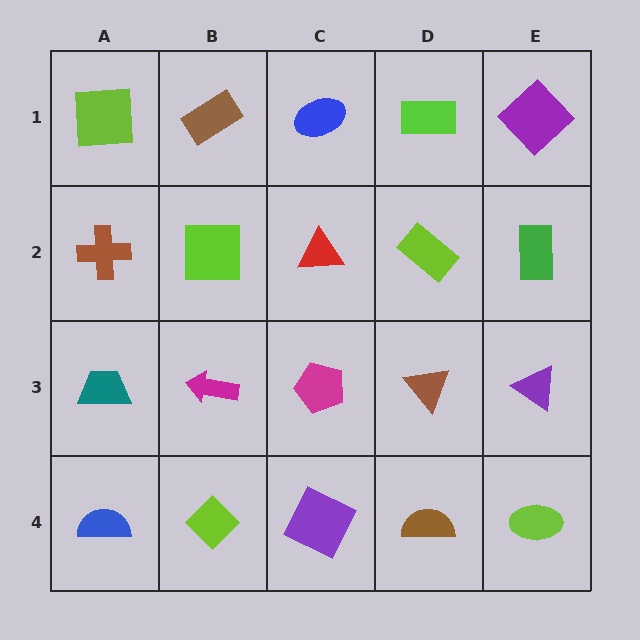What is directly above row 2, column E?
A purple diamond.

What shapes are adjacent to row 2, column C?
A blue ellipse (row 1, column C), a magenta pentagon (row 3, column C), a lime square (row 2, column B), a lime rectangle (row 2, column D).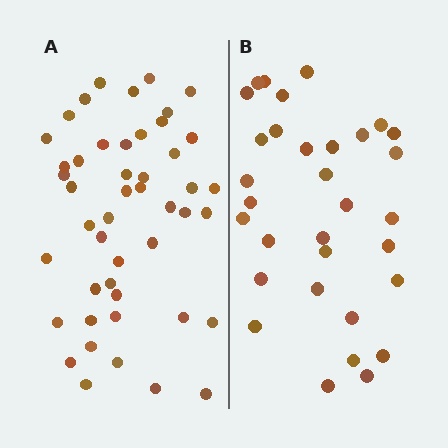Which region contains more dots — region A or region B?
Region A (the left region) has more dots.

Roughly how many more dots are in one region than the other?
Region A has approximately 15 more dots than region B.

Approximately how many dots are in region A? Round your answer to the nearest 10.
About 50 dots. (The exact count is 47, which rounds to 50.)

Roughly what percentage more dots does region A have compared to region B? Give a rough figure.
About 45% more.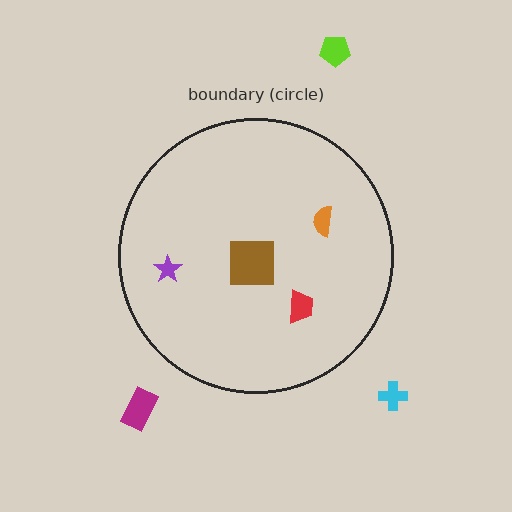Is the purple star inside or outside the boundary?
Inside.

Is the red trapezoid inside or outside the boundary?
Inside.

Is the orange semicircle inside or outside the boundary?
Inside.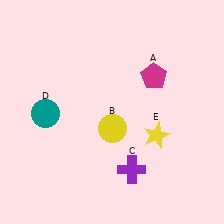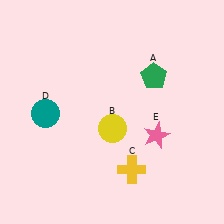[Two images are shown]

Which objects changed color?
A changed from magenta to green. C changed from purple to yellow. E changed from yellow to pink.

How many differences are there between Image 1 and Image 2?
There are 3 differences between the two images.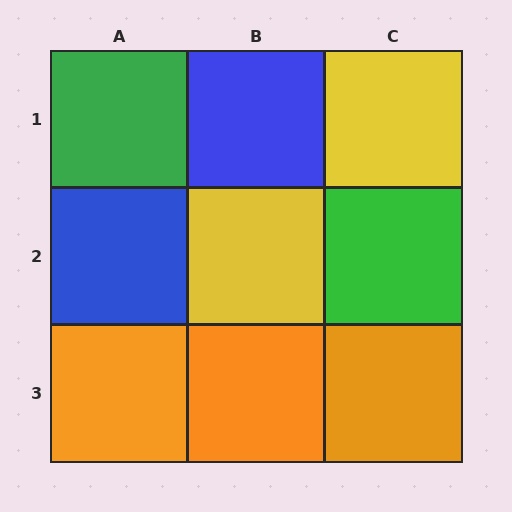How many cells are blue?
2 cells are blue.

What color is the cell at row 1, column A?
Green.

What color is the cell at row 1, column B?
Blue.